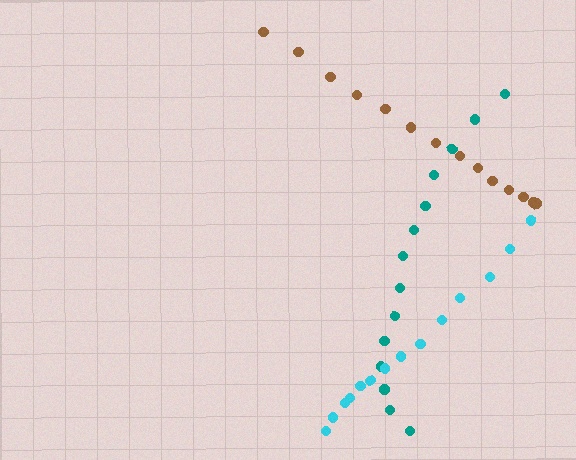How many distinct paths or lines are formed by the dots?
There are 3 distinct paths.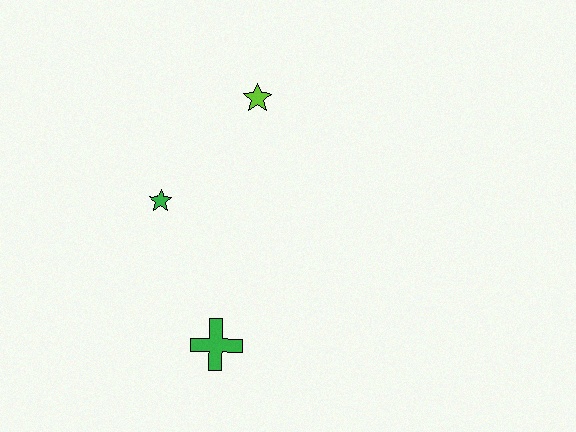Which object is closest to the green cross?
The green star is closest to the green cross.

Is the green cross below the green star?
Yes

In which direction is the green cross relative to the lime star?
The green cross is below the lime star.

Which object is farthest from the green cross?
The lime star is farthest from the green cross.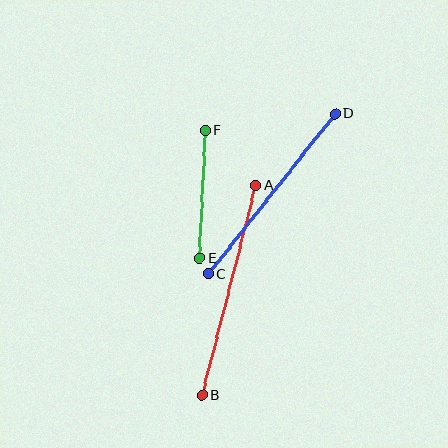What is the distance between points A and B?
The distance is approximately 217 pixels.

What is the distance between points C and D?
The distance is approximately 204 pixels.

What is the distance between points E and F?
The distance is approximately 128 pixels.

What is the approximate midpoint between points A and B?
The midpoint is at approximately (229, 290) pixels.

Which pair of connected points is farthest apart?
Points A and B are farthest apart.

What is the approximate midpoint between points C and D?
The midpoint is at approximately (272, 194) pixels.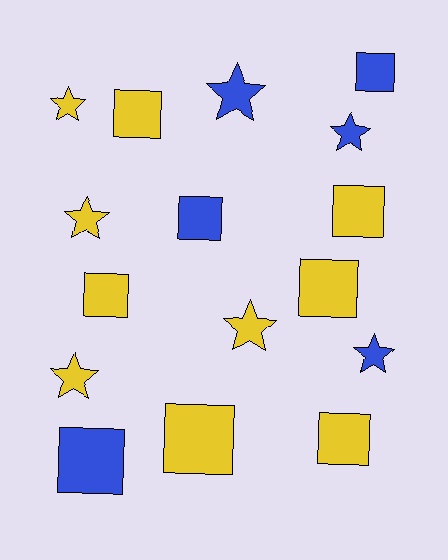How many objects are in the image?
There are 16 objects.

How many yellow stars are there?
There are 4 yellow stars.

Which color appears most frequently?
Yellow, with 10 objects.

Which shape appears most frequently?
Square, with 9 objects.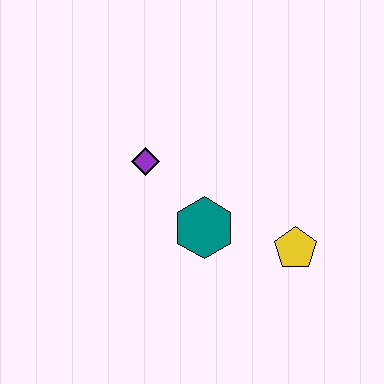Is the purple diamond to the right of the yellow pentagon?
No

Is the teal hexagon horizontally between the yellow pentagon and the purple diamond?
Yes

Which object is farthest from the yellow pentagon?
The purple diamond is farthest from the yellow pentagon.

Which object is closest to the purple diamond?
The teal hexagon is closest to the purple diamond.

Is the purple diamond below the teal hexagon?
No